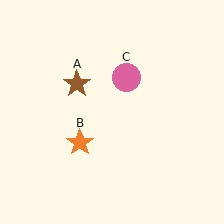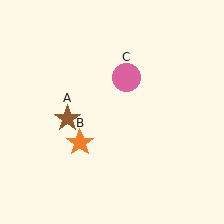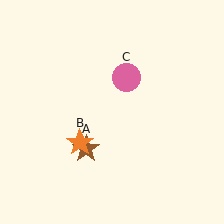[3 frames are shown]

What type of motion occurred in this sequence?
The brown star (object A) rotated counterclockwise around the center of the scene.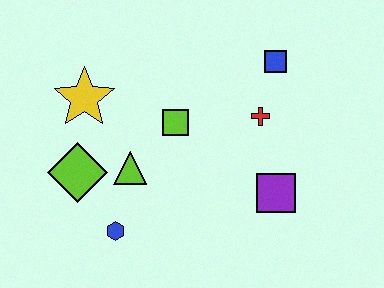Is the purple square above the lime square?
No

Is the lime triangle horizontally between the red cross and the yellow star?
Yes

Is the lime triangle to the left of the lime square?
Yes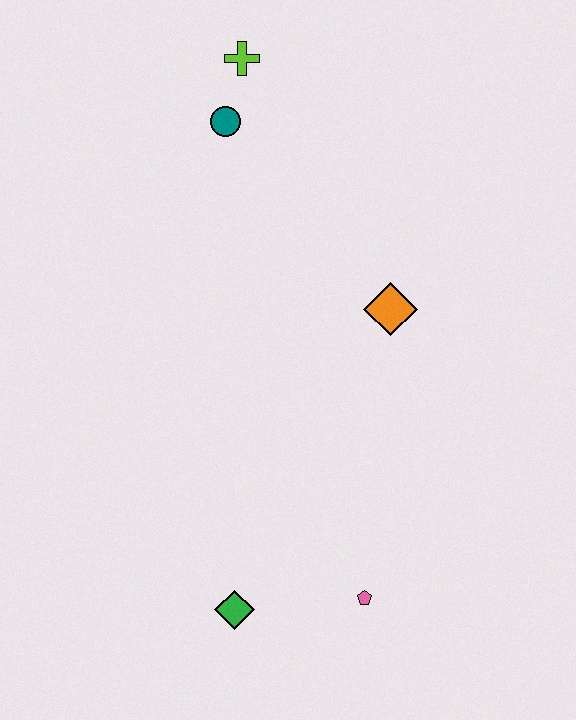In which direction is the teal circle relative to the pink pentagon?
The teal circle is above the pink pentagon.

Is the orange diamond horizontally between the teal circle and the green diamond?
No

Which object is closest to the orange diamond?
The teal circle is closest to the orange diamond.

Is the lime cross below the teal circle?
No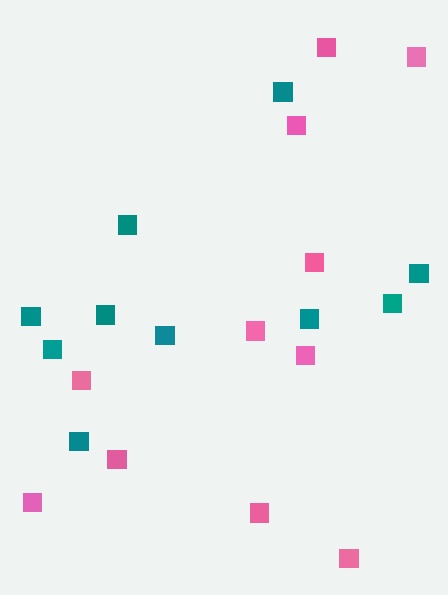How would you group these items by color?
There are 2 groups: one group of teal squares (10) and one group of pink squares (11).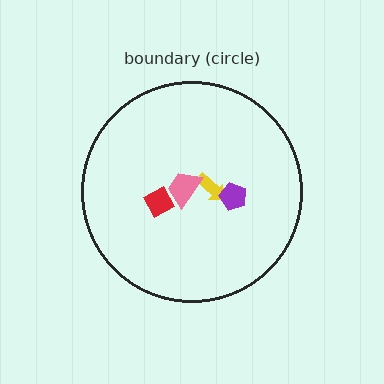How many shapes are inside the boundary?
4 inside, 0 outside.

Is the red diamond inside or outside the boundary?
Inside.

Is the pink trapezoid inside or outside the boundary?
Inside.